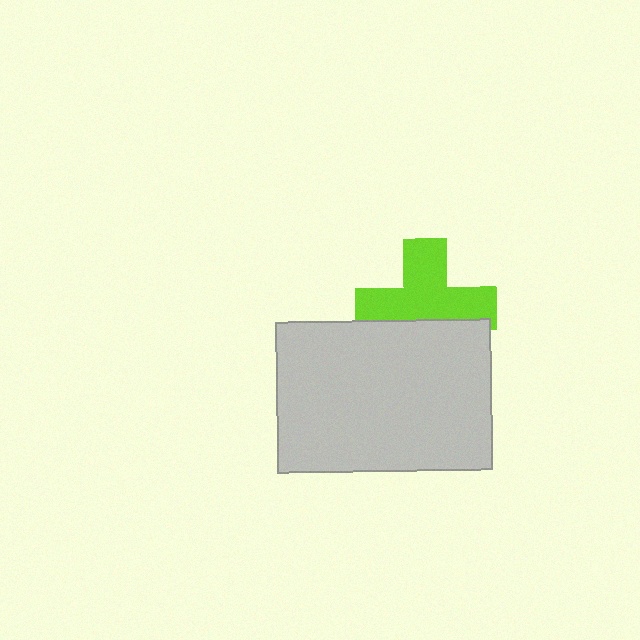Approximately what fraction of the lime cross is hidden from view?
Roughly 36% of the lime cross is hidden behind the light gray rectangle.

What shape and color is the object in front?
The object in front is a light gray rectangle.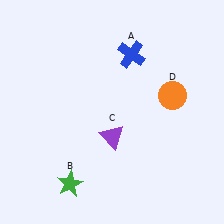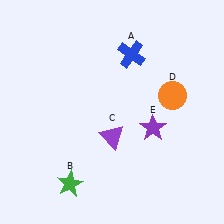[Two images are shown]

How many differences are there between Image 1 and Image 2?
There is 1 difference between the two images.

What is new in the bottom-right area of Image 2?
A purple star (E) was added in the bottom-right area of Image 2.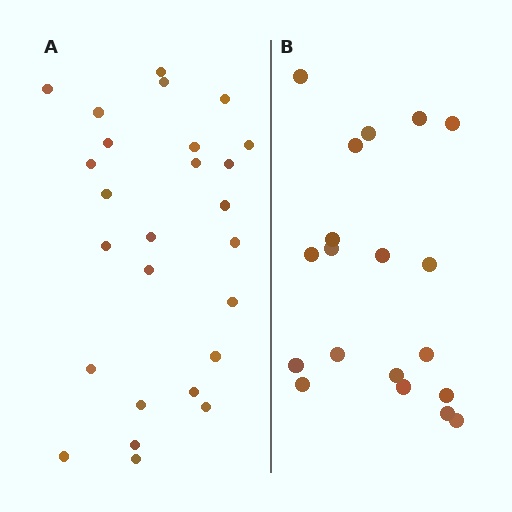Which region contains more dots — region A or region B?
Region A (the left region) has more dots.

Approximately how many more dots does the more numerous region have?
Region A has roughly 8 or so more dots than region B.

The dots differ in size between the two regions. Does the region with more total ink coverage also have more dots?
No. Region B has more total ink coverage because its dots are larger, but region A actually contains more individual dots. Total area can be misleading — the number of items is what matters here.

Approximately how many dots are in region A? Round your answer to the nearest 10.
About 30 dots. (The exact count is 26, which rounds to 30.)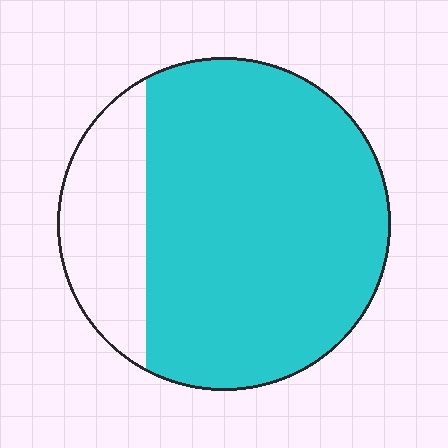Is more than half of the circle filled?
Yes.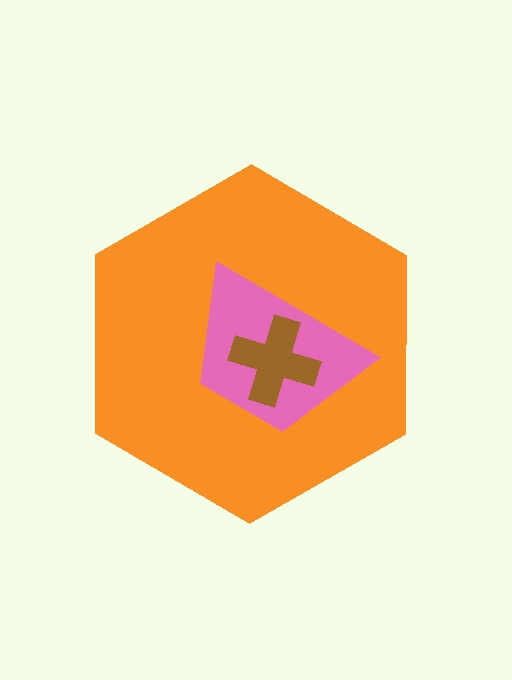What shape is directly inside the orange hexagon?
The pink trapezoid.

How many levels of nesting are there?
3.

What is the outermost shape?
The orange hexagon.